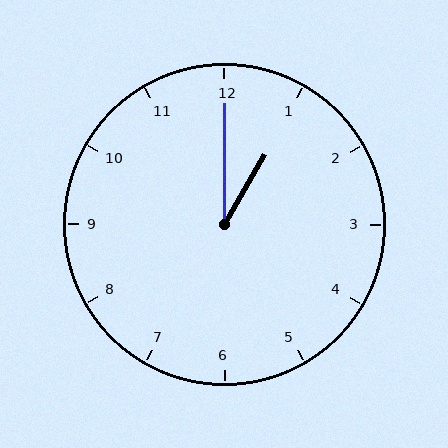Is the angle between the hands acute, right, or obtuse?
It is acute.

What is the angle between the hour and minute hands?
Approximately 30 degrees.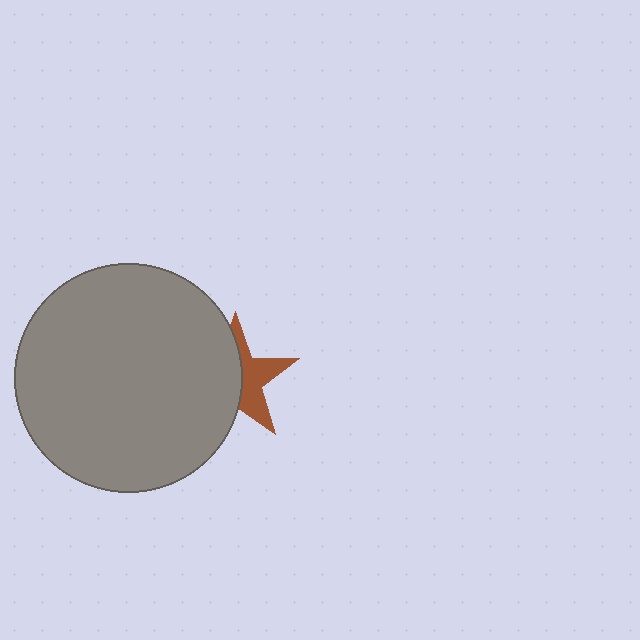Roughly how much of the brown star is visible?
A small part of it is visible (roughly 44%).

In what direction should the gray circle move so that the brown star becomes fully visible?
The gray circle should move left. That is the shortest direction to clear the overlap and leave the brown star fully visible.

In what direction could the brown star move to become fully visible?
The brown star could move right. That would shift it out from behind the gray circle entirely.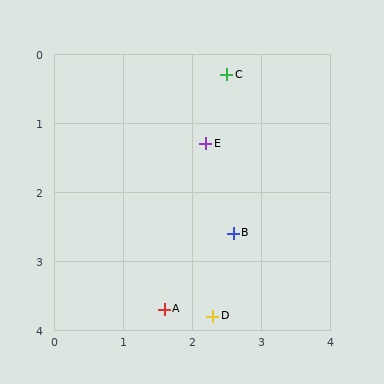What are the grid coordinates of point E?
Point E is at approximately (2.2, 1.3).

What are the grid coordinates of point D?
Point D is at approximately (2.3, 3.8).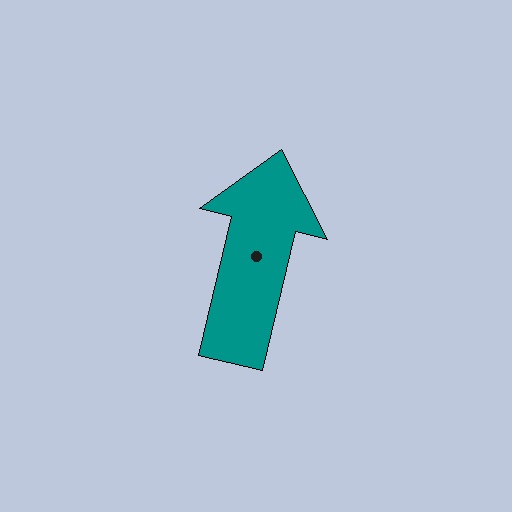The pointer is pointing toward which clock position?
Roughly 12 o'clock.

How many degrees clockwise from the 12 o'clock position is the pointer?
Approximately 13 degrees.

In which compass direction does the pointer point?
North.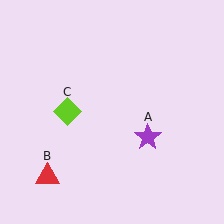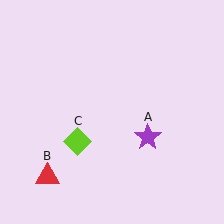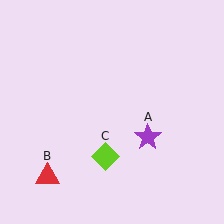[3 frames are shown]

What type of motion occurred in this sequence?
The lime diamond (object C) rotated counterclockwise around the center of the scene.